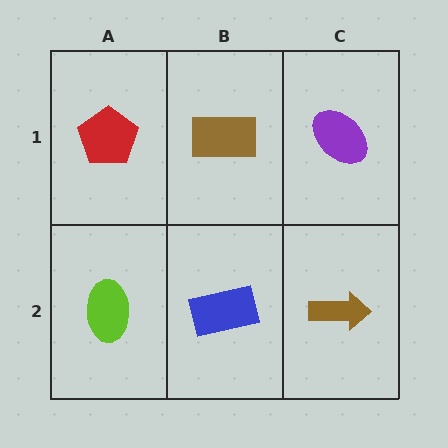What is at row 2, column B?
A blue rectangle.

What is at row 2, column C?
A brown arrow.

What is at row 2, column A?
A lime ellipse.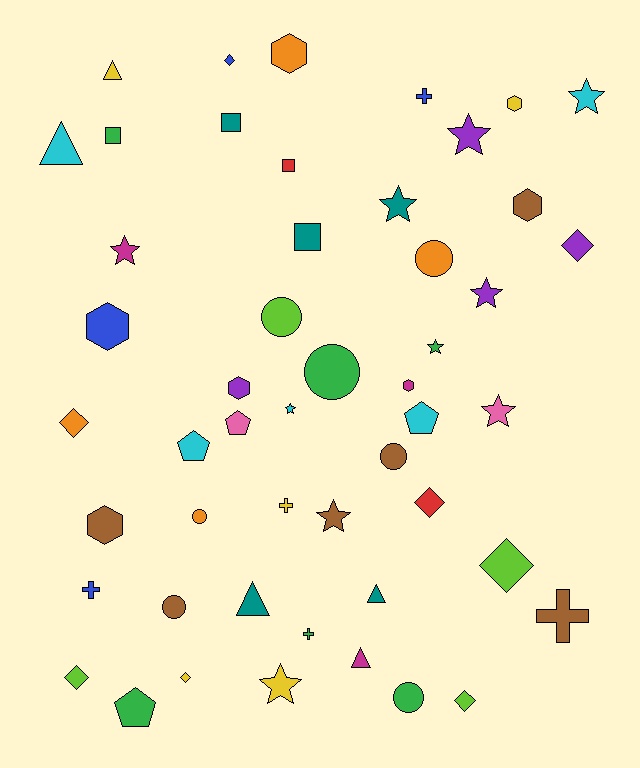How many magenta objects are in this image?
There are 3 magenta objects.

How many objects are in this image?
There are 50 objects.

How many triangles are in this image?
There are 5 triangles.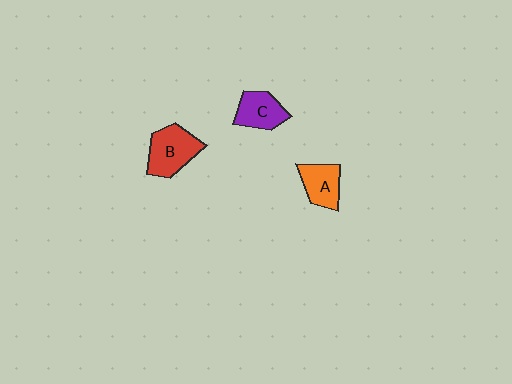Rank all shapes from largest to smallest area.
From largest to smallest: B (red), C (purple), A (orange).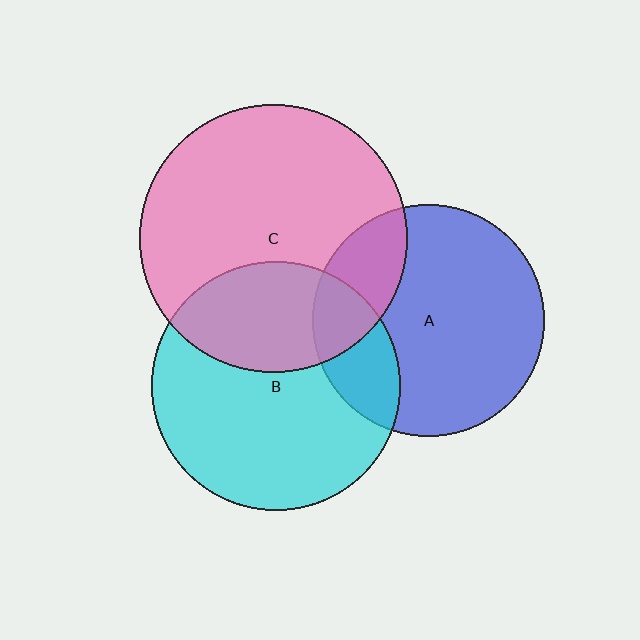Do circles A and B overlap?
Yes.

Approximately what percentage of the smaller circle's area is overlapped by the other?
Approximately 20%.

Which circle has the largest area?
Circle C (pink).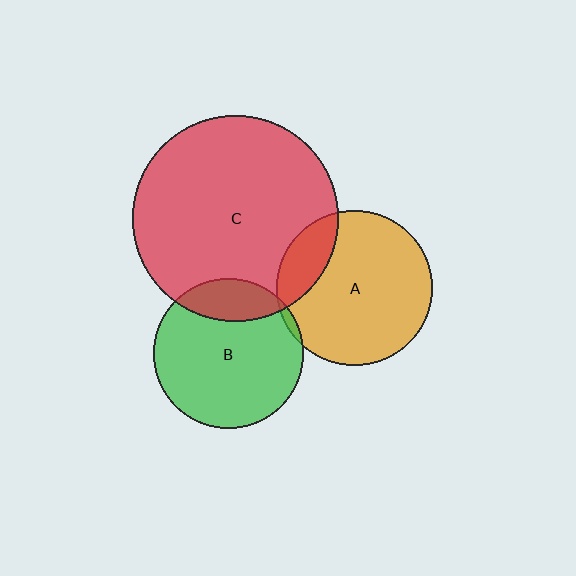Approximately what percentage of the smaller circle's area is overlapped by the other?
Approximately 5%.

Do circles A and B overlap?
Yes.